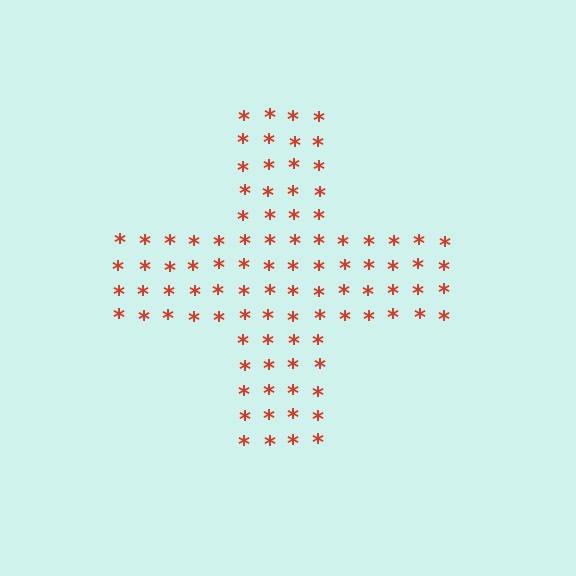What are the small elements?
The small elements are asterisks.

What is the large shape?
The large shape is a cross.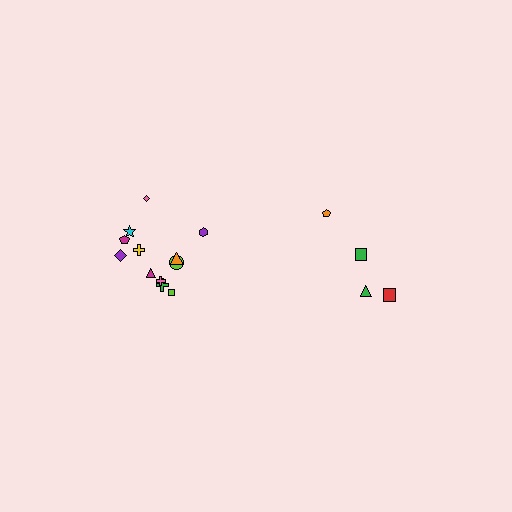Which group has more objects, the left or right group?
The left group.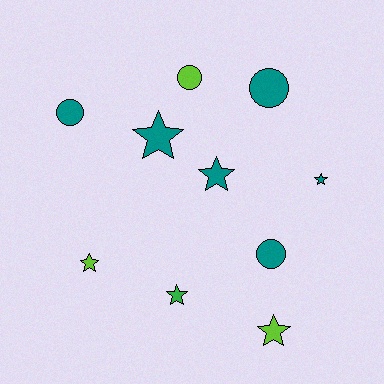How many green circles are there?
There are no green circles.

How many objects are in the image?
There are 10 objects.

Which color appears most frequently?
Teal, with 6 objects.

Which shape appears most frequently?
Star, with 6 objects.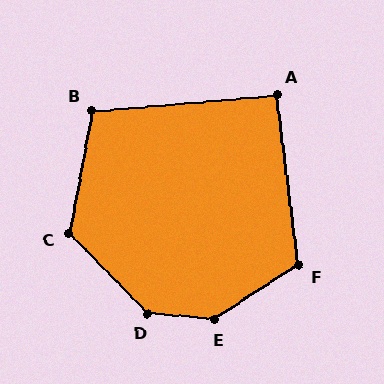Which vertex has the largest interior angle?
E, at approximately 142 degrees.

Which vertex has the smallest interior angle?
A, at approximately 92 degrees.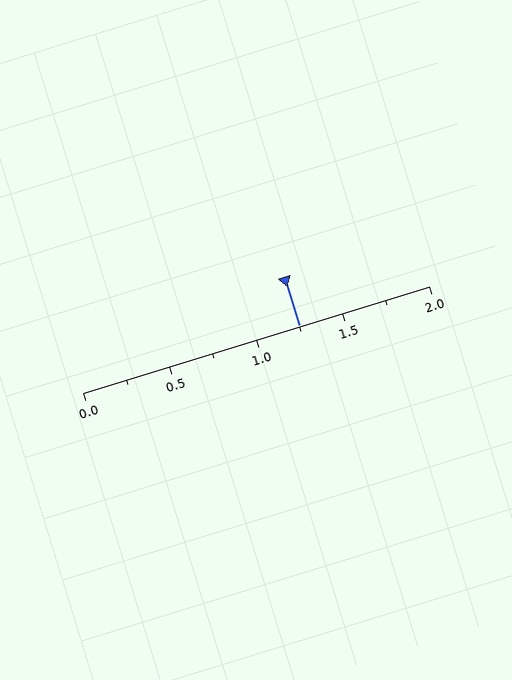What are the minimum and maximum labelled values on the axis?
The axis runs from 0.0 to 2.0.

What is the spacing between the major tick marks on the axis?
The major ticks are spaced 0.5 apart.